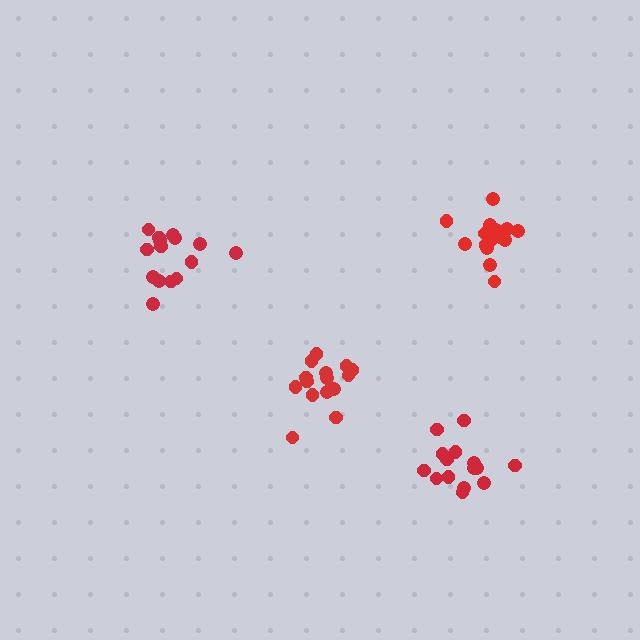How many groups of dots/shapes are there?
There are 4 groups.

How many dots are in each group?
Group 1: 15 dots, Group 2: 15 dots, Group 3: 15 dots, Group 4: 15 dots (60 total).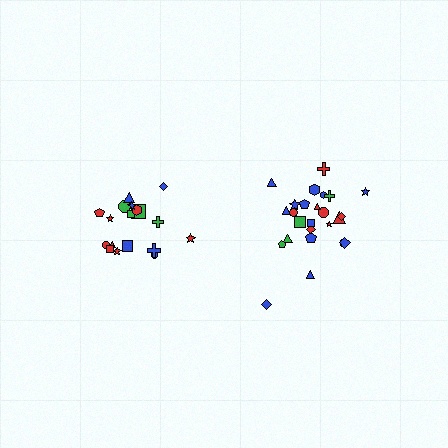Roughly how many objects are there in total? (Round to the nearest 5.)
Roughly 45 objects in total.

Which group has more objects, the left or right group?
The right group.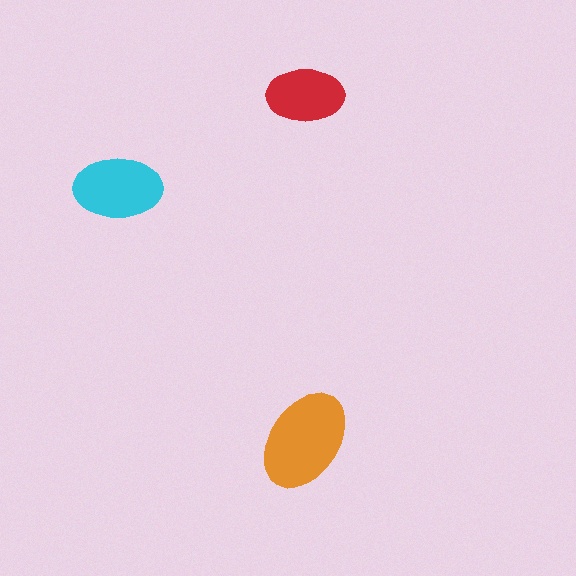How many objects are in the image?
There are 3 objects in the image.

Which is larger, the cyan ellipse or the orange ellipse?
The orange one.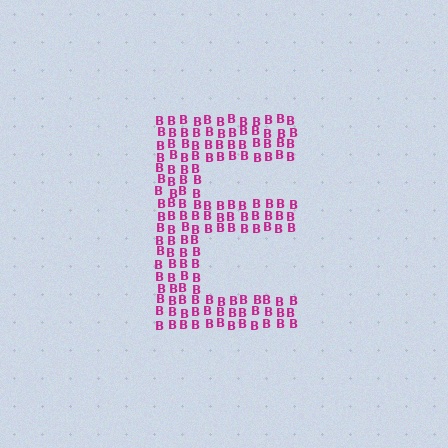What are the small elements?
The small elements are letter B's.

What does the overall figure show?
The overall figure shows the letter E.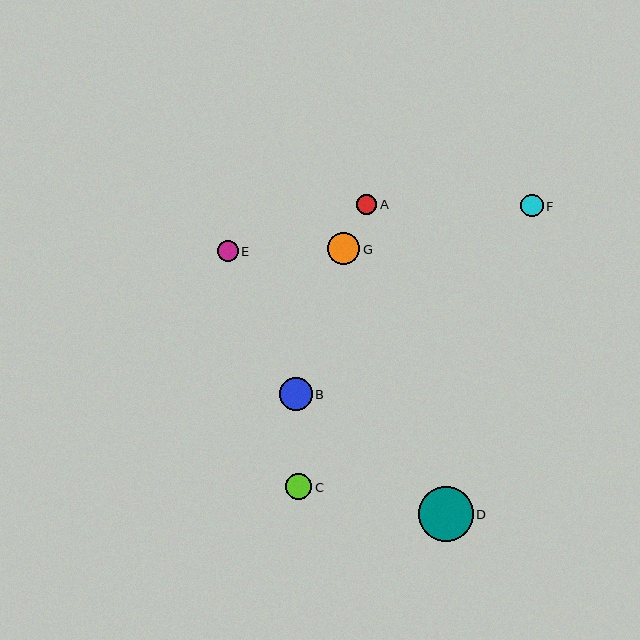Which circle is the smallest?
Circle A is the smallest with a size of approximately 20 pixels.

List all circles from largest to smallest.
From largest to smallest: D, B, G, C, F, E, A.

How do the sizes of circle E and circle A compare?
Circle E and circle A are approximately the same size.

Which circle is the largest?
Circle D is the largest with a size of approximately 55 pixels.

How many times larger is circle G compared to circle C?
Circle G is approximately 1.2 times the size of circle C.